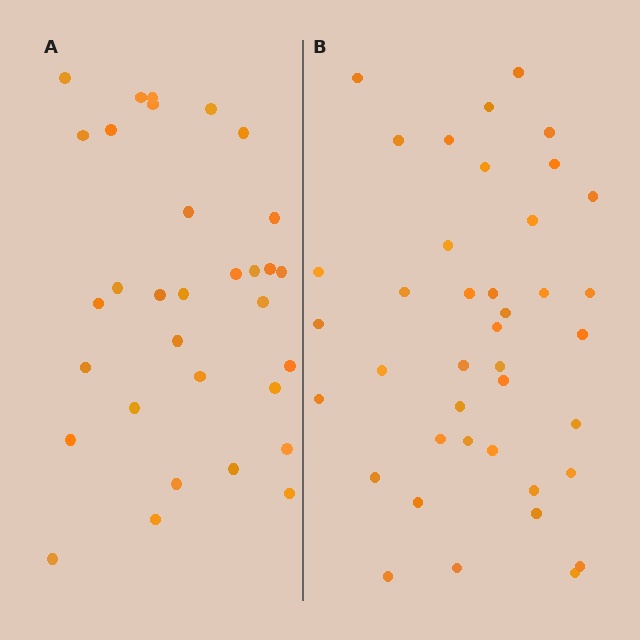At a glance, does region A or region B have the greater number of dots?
Region B (the right region) has more dots.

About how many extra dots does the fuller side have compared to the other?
Region B has roughly 8 or so more dots than region A.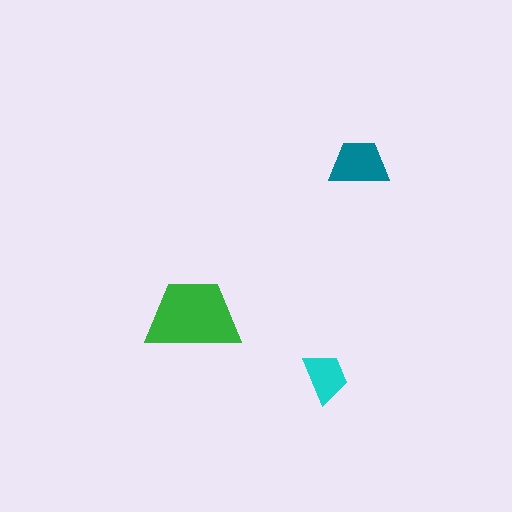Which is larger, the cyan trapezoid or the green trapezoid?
The green one.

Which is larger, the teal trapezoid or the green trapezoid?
The green one.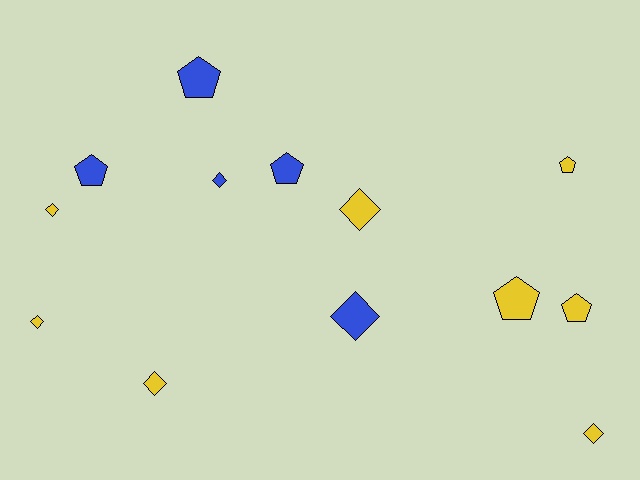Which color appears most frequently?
Yellow, with 8 objects.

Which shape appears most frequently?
Diamond, with 7 objects.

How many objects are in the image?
There are 13 objects.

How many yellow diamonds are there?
There are 5 yellow diamonds.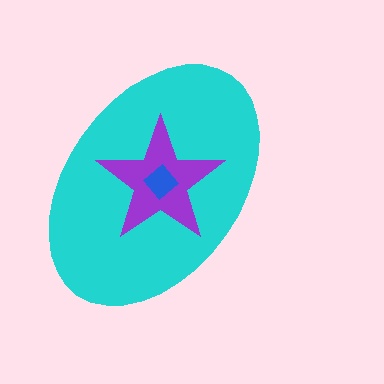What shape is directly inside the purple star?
The blue diamond.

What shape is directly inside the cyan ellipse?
The purple star.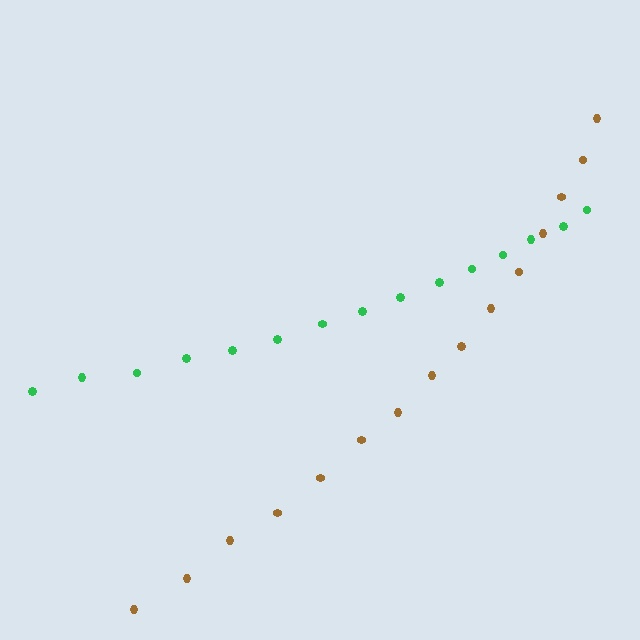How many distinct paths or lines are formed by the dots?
There are 2 distinct paths.